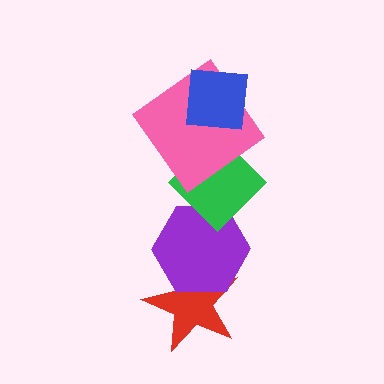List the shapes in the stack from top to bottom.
From top to bottom: the blue square, the pink diamond, the green diamond, the purple hexagon, the red star.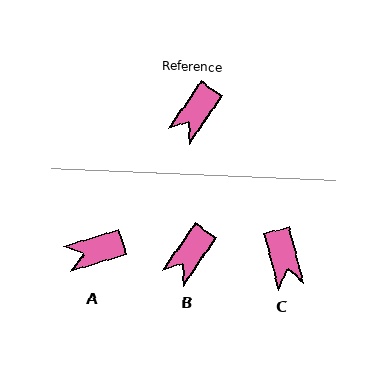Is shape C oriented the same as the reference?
No, it is off by about 50 degrees.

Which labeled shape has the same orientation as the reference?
B.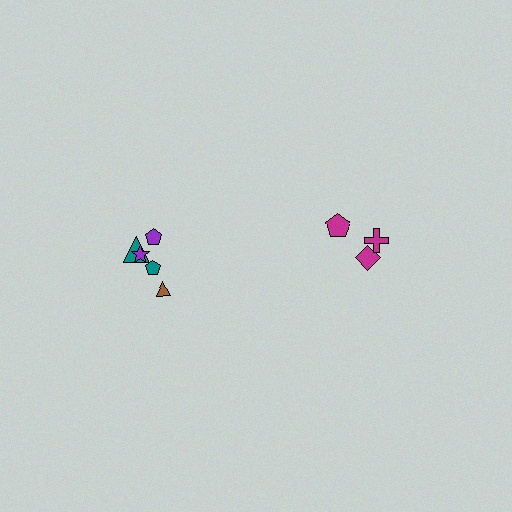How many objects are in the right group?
There are 3 objects.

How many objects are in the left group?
There are 5 objects.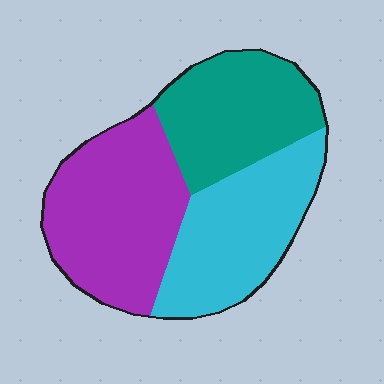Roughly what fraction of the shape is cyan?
Cyan covers roughly 30% of the shape.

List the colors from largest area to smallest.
From largest to smallest: purple, cyan, teal.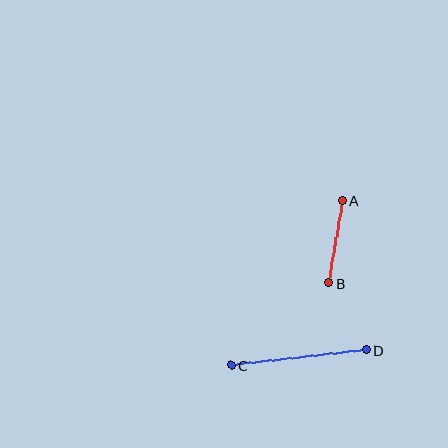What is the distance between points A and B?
The distance is approximately 84 pixels.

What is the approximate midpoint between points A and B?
The midpoint is at approximately (336, 242) pixels.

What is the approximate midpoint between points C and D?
The midpoint is at approximately (299, 357) pixels.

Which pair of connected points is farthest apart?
Points C and D are farthest apart.